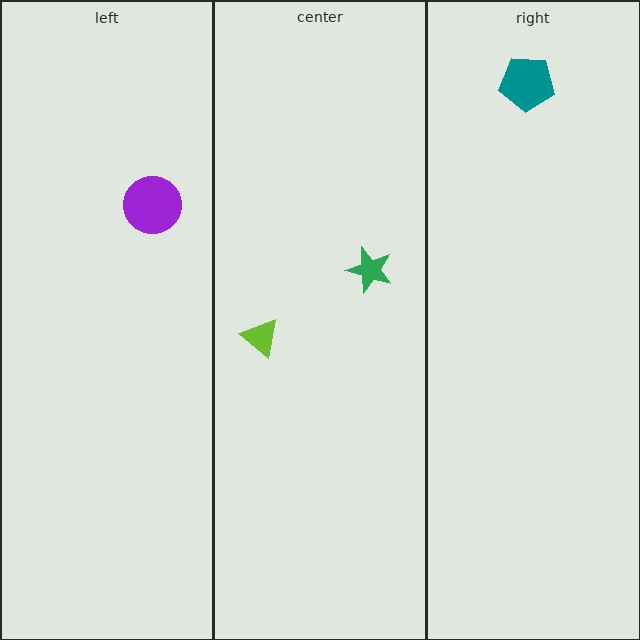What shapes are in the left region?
The purple circle.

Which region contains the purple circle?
The left region.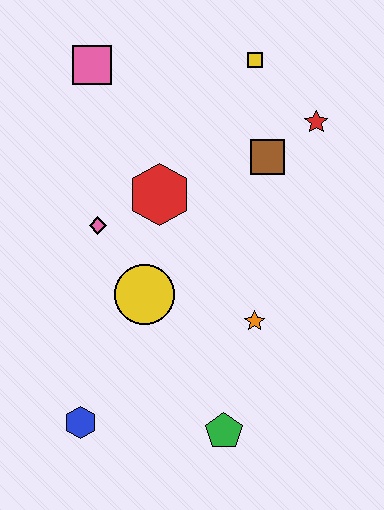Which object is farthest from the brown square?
The blue hexagon is farthest from the brown square.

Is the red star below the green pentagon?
No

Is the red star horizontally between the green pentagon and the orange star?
No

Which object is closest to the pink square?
The red hexagon is closest to the pink square.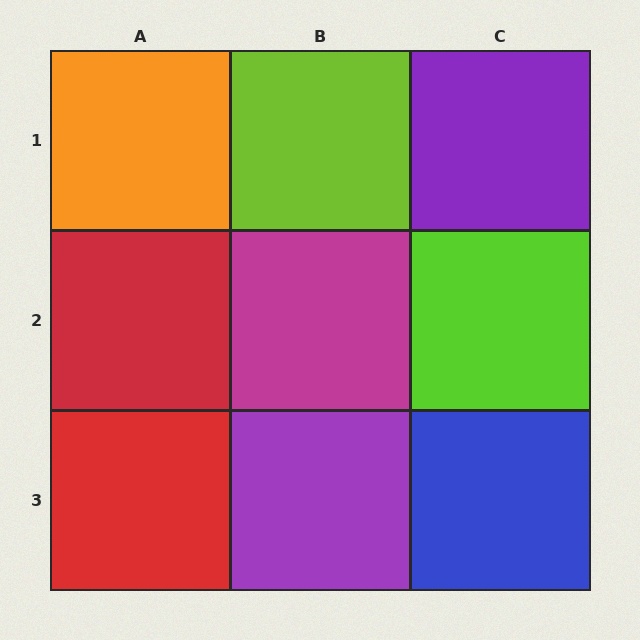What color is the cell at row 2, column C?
Lime.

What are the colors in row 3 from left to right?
Red, purple, blue.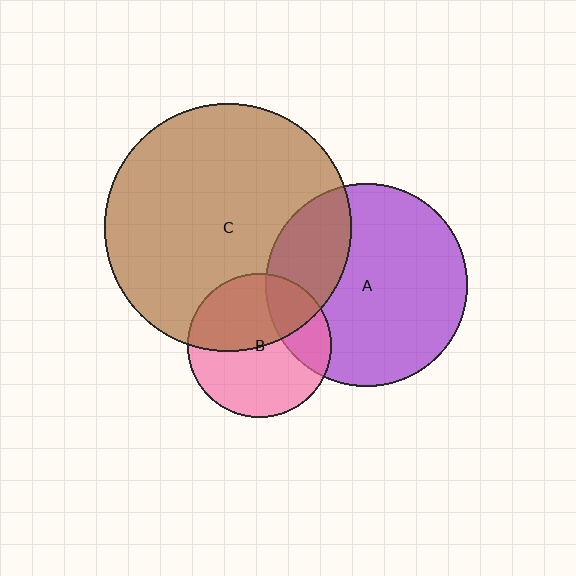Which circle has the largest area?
Circle C (brown).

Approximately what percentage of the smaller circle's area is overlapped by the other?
Approximately 25%.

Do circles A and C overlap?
Yes.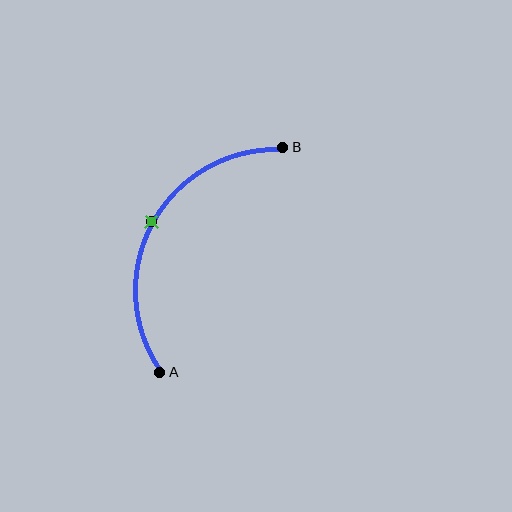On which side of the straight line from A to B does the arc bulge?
The arc bulges to the left of the straight line connecting A and B.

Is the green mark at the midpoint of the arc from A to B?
Yes. The green mark lies on the arc at equal arc-length from both A and B — it is the arc midpoint.